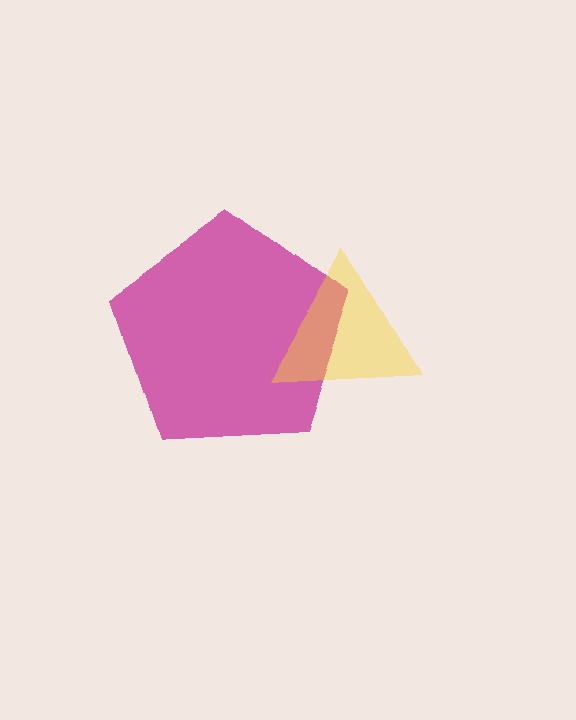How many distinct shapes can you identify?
There are 2 distinct shapes: a magenta pentagon, a yellow triangle.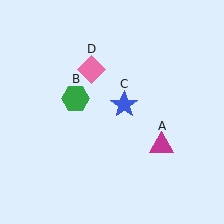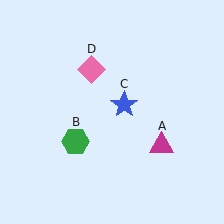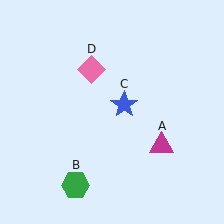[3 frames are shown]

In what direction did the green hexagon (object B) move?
The green hexagon (object B) moved down.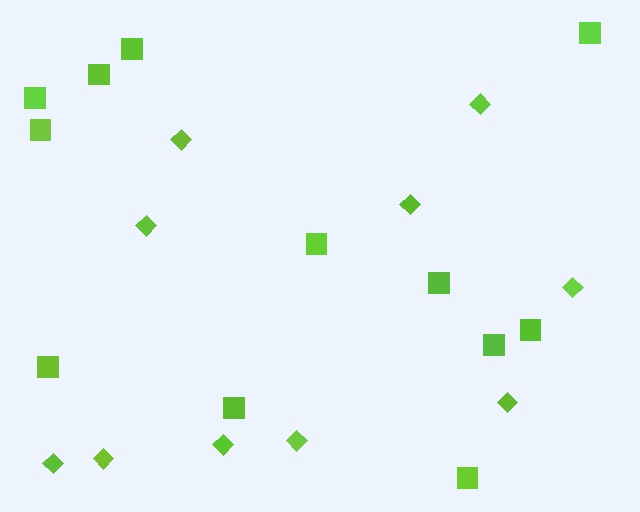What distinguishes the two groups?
There are 2 groups: one group of diamonds (10) and one group of squares (12).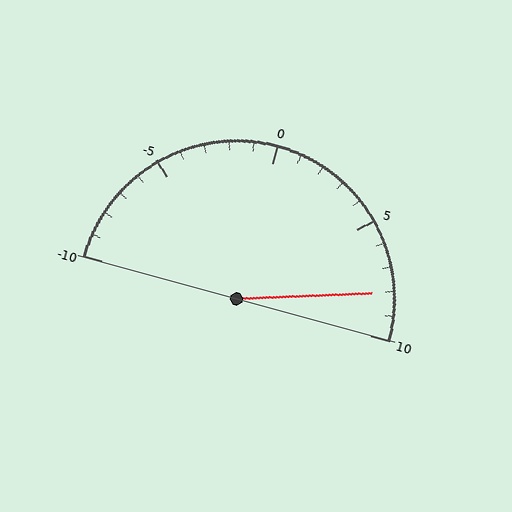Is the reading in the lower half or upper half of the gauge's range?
The reading is in the upper half of the range (-10 to 10).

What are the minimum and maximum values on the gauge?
The gauge ranges from -10 to 10.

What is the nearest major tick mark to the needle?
The nearest major tick mark is 10.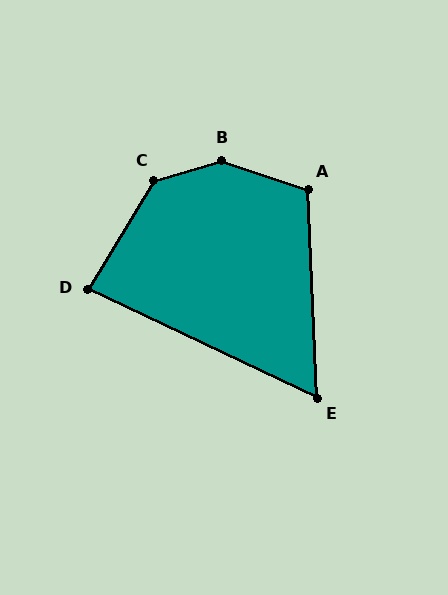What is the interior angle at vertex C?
Approximately 137 degrees (obtuse).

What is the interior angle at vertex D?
Approximately 84 degrees (acute).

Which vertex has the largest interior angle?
B, at approximately 145 degrees.